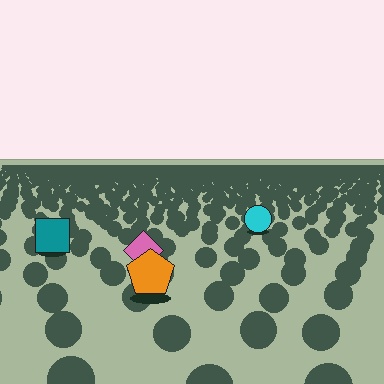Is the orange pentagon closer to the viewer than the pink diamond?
Yes. The orange pentagon is closer — you can tell from the texture gradient: the ground texture is coarser near it.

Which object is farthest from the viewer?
The cyan circle is farthest from the viewer. It appears smaller and the ground texture around it is denser.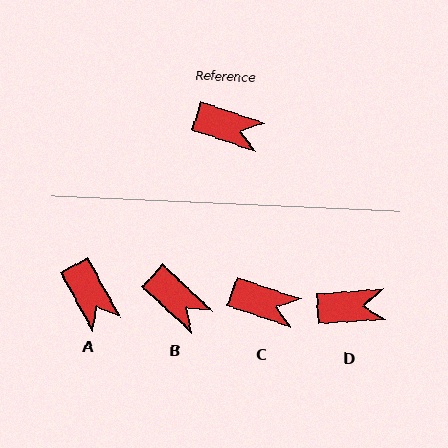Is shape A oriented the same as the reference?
No, it is off by about 42 degrees.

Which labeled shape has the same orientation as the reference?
C.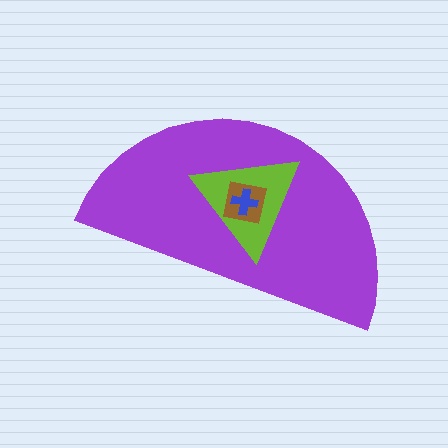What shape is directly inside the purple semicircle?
The lime triangle.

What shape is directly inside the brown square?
The blue cross.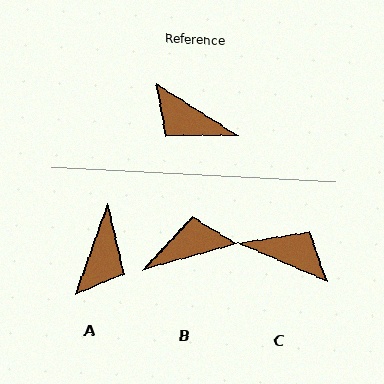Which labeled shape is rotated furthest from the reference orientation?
C, about 171 degrees away.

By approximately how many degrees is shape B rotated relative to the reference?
Approximately 132 degrees clockwise.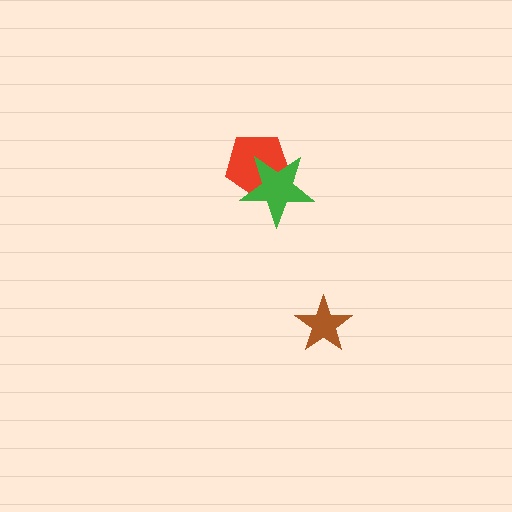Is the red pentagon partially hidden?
Yes, it is partially covered by another shape.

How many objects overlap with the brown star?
0 objects overlap with the brown star.